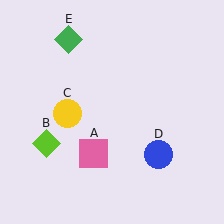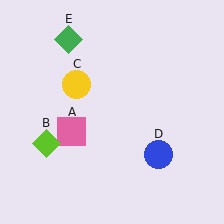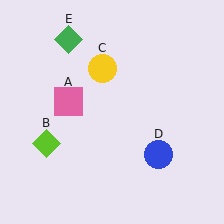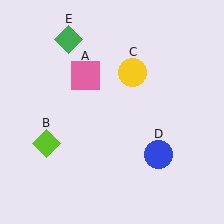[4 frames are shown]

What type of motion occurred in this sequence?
The pink square (object A), yellow circle (object C) rotated clockwise around the center of the scene.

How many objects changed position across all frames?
2 objects changed position: pink square (object A), yellow circle (object C).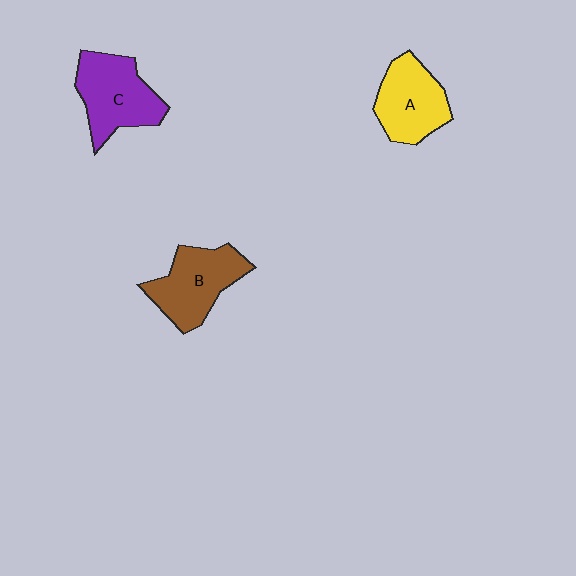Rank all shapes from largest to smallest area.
From largest to smallest: C (purple), B (brown), A (yellow).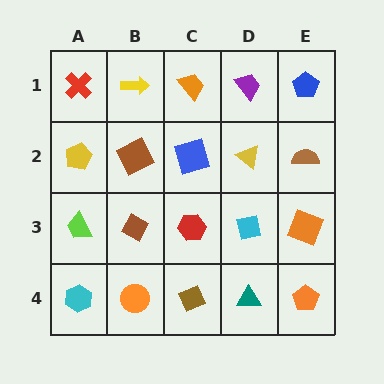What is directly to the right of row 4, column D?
An orange pentagon.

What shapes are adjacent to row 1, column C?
A blue square (row 2, column C), a yellow arrow (row 1, column B), a purple trapezoid (row 1, column D).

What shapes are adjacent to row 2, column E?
A blue pentagon (row 1, column E), an orange square (row 3, column E), a yellow triangle (row 2, column D).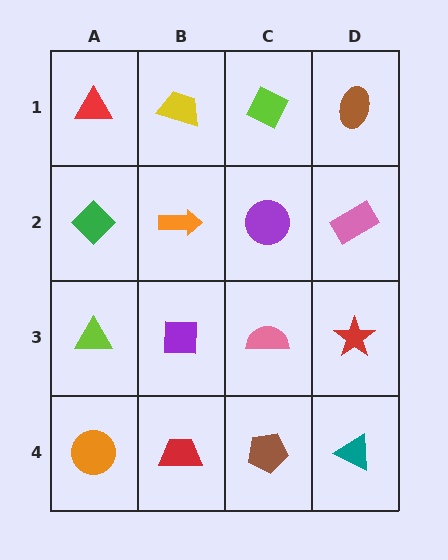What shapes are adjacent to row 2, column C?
A lime diamond (row 1, column C), a pink semicircle (row 3, column C), an orange arrow (row 2, column B), a pink rectangle (row 2, column D).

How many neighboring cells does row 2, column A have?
3.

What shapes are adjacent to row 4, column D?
A red star (row 3, column D), a brown pentagon (row 4, column C).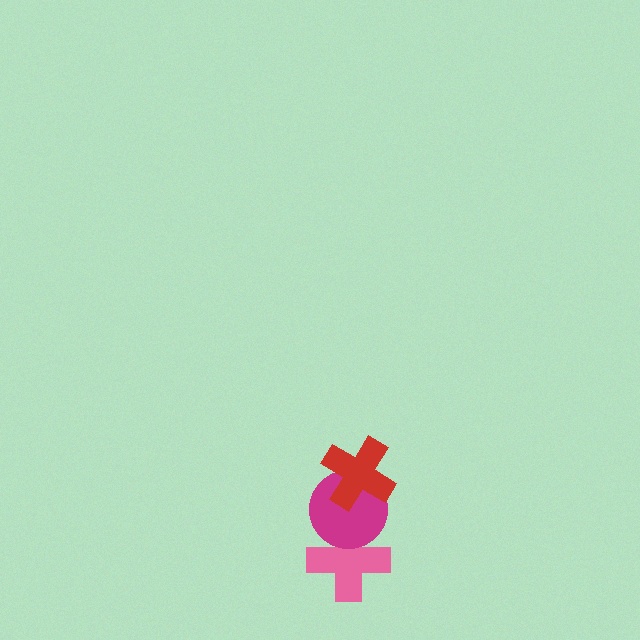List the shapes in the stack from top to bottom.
From top to bottom: the red cross, the magenta circle, the pink cross.